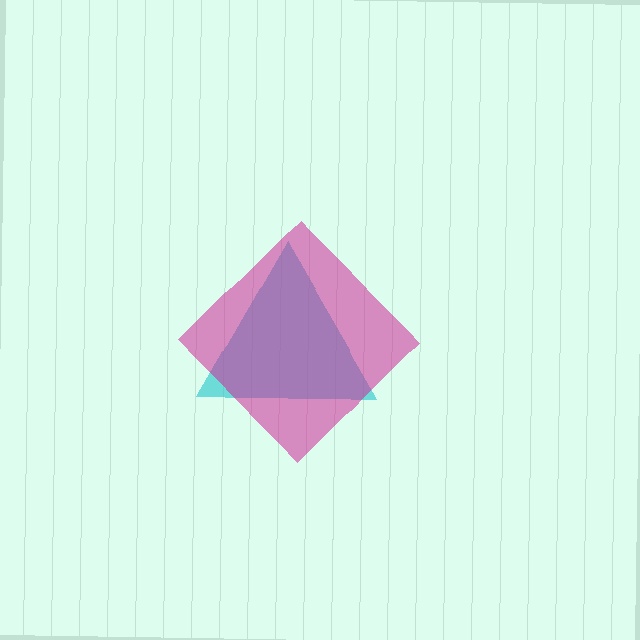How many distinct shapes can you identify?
There are 2 distinct shapes: a cyan triangle, a magenta diamond.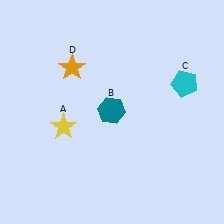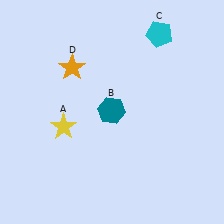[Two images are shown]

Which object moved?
The cyan pentagon (C) moved up.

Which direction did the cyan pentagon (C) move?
The cyan pentagon (C) moved up.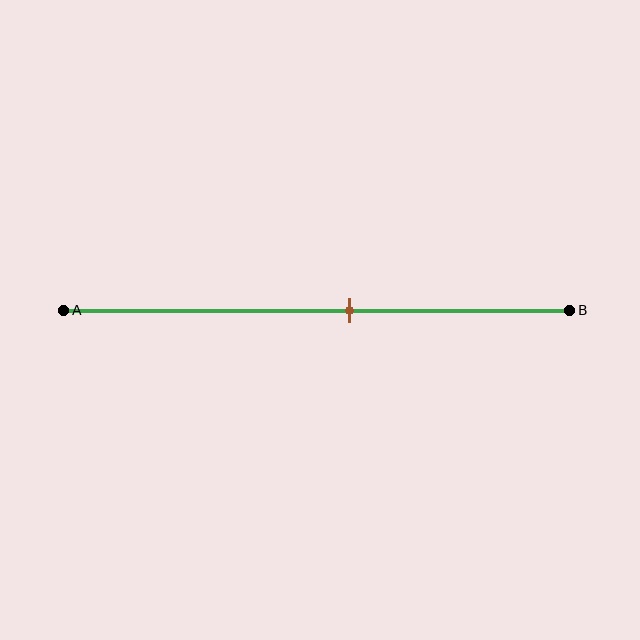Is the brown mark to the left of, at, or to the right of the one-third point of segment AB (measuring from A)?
The brown mark is to the right of the one-third point of segment AB.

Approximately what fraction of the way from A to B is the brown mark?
The brown mark is approximately 55% of the way from A to B.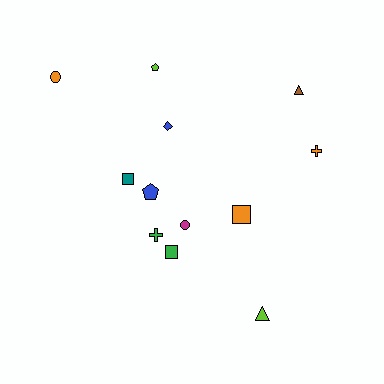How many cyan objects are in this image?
There are no cyan objects.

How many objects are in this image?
There are 12 objects.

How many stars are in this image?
There are no stars.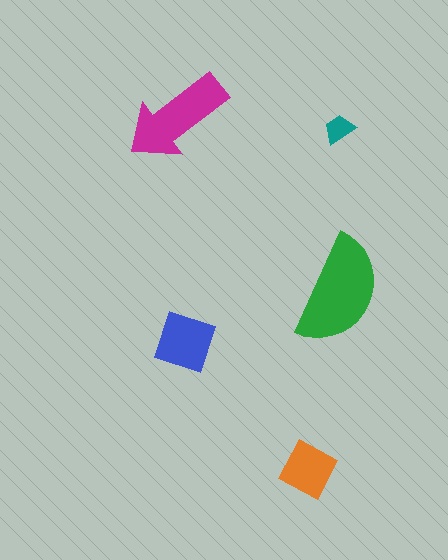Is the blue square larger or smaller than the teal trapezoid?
Larger.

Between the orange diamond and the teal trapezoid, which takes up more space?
The orange diamond.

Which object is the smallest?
The teal trapezoid.